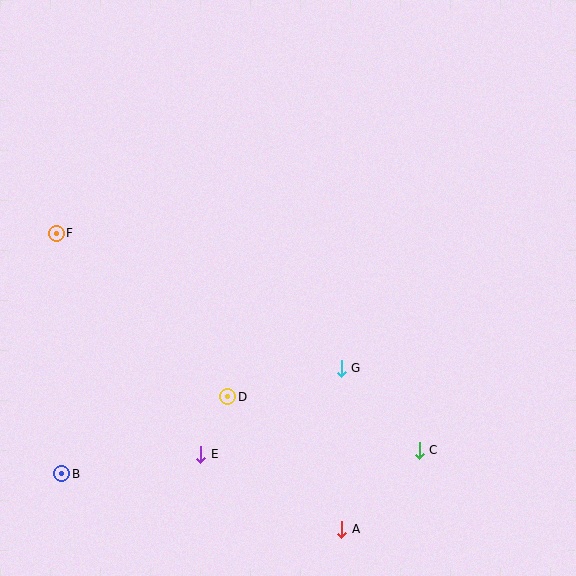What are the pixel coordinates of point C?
Point C is at (419, 450).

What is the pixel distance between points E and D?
The distance between E and D is 64 pixels.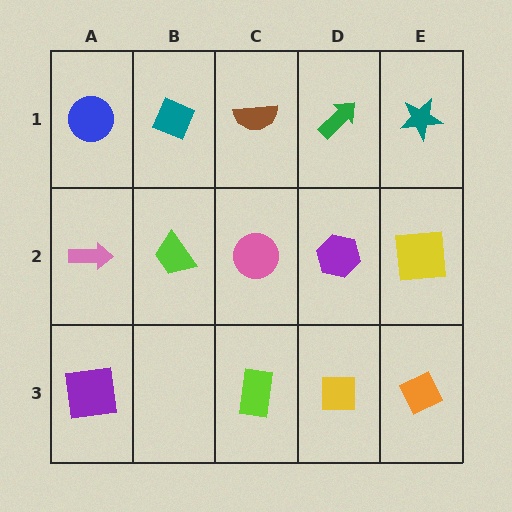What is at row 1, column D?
A green arrow.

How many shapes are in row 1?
5 shapes.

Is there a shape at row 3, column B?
No, that cell is empty.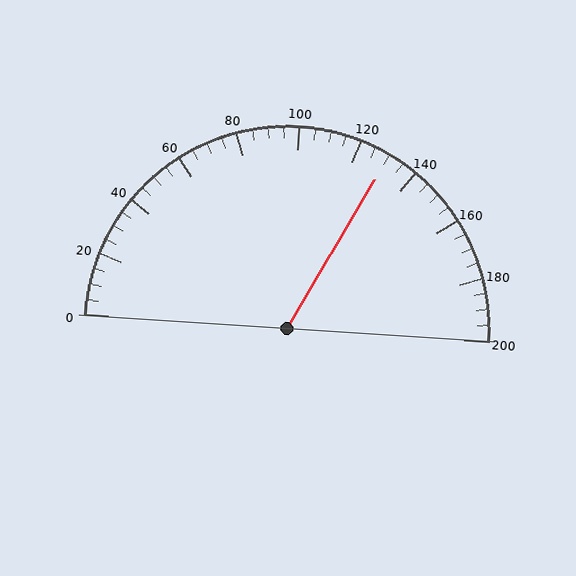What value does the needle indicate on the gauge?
The needle indicates approximately 130.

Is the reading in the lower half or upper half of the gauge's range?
The reading is in the upper half of the range (0 to 200).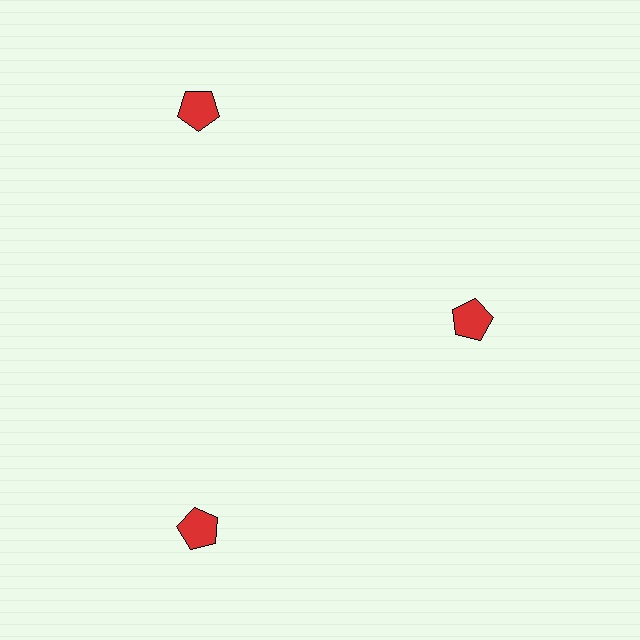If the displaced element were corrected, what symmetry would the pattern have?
It would have 3-fold rotational symmetry — the pattern would map onto itself every 120 degrees.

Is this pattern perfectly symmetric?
No. The 3 red pentagons are arranged in a ring, but one element near the 3 o'clock position is pulled inward toward the center, breaking the 3-fold rotational symmetry.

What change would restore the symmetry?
The symmetry would be restored by moving it outward, back onto the ring so that all 3 pentagons sit at equal angles and equal distance from the center.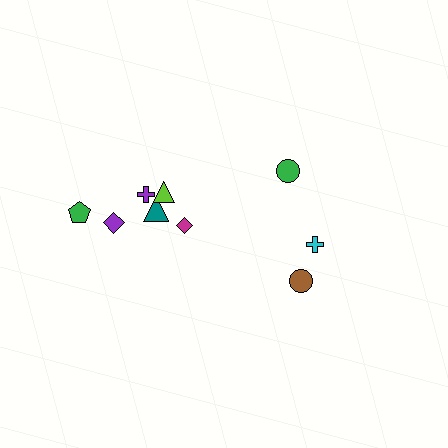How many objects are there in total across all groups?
There are 9 objects.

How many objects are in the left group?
There are 6 objects.